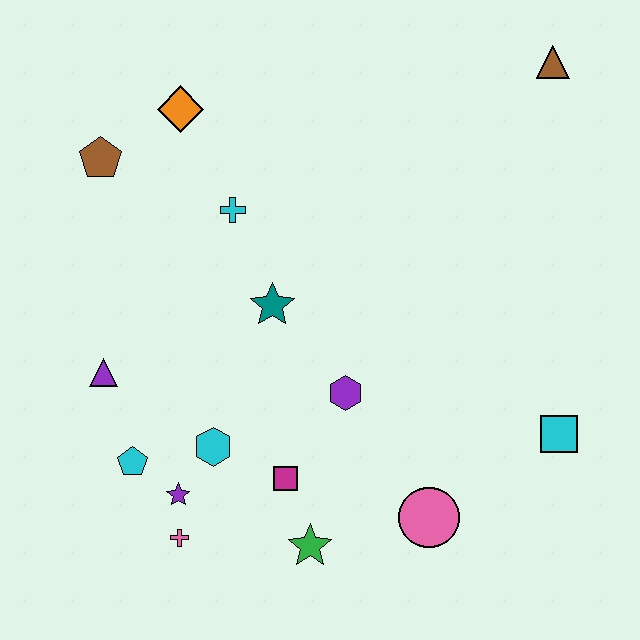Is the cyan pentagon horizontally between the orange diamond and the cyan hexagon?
No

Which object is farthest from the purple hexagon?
The brown triangle is farthest from the purple hexagon.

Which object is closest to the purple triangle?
The cyan pentagon is closest to the purple triangle.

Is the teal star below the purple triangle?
No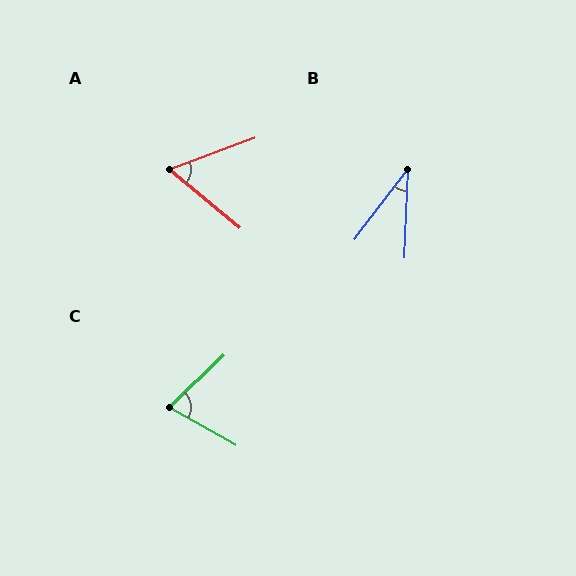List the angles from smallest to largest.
B (35°), A (60°), C (73°).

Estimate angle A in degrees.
Approximately 60 degrees.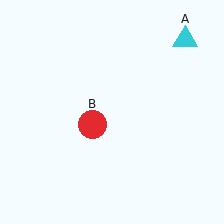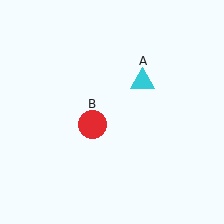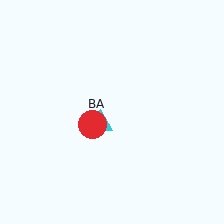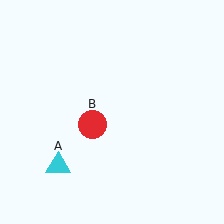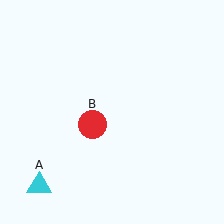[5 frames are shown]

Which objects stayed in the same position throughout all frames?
Red circle (object B) remained stationary.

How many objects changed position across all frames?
1 object changed position: cyan triangle (object A).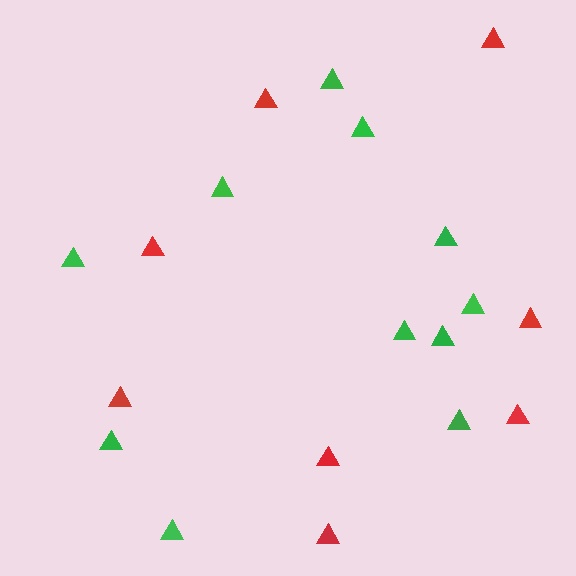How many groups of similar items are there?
There are 2 groups: one group of green triangles (11) and one group of red triangles (8).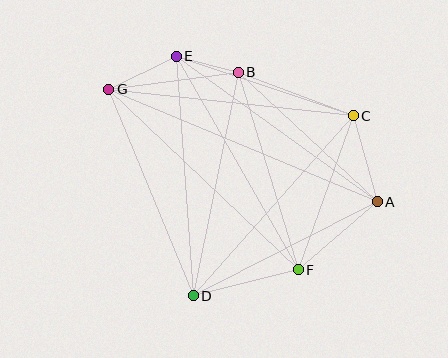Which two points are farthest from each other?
Points A and G are farthest from each other.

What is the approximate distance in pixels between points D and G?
The distance between D and G is approximately 223 pixels.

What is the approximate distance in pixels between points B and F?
The distance between B and F is approximately 207 pixels.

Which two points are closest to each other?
Points B and E are closest to each other.